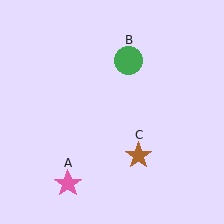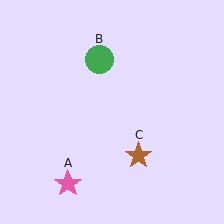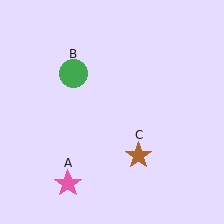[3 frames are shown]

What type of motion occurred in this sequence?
The green circle (object B) rotated counterclockwise around the center of the scene.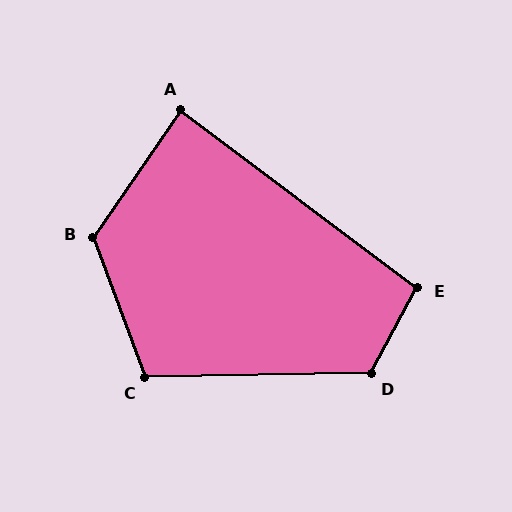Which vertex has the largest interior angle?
B, at approximately 125 degrees.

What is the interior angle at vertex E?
Approximately 99 degrees (obtuse).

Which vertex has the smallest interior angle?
A, at approximately 88 degrees.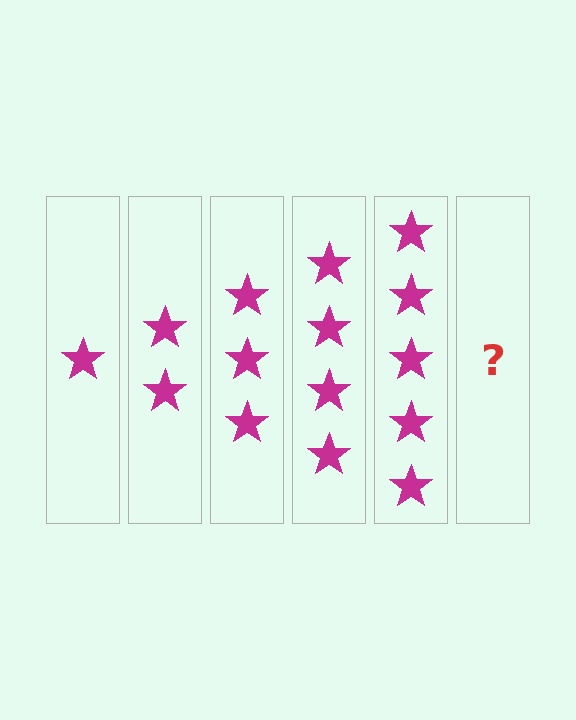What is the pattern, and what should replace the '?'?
The pattern is that each step adds one more star. The '?' should be 6 stars.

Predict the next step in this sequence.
The next step is 6 stars.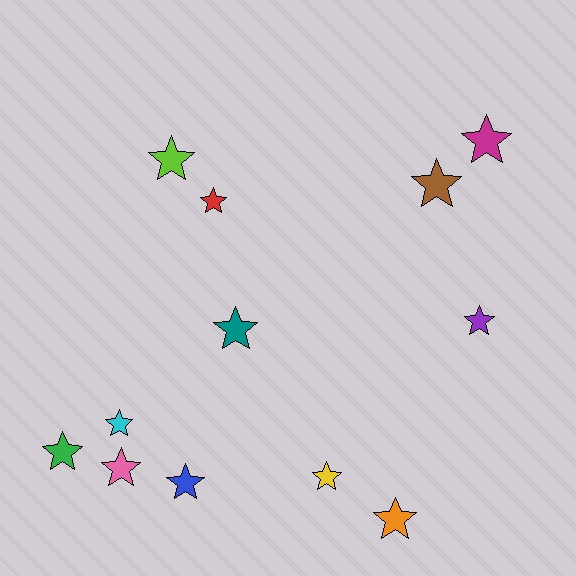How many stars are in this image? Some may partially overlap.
There are 12 stars.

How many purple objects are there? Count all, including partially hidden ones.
There is 1 purple object.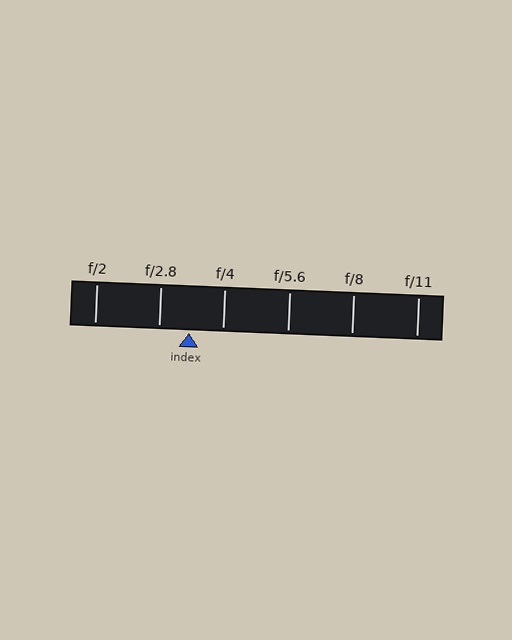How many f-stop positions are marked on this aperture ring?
There are 6 f-stop positions marked.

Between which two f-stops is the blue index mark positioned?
The index mark is between f/2.8 and f/4.